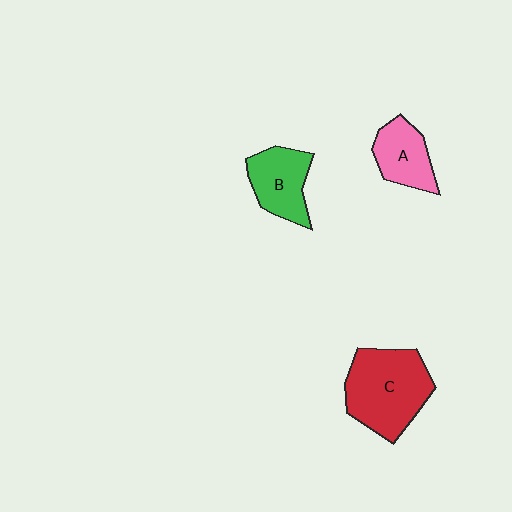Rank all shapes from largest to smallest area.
From largest to smallest: C (red), B (green), A (pink).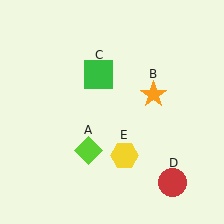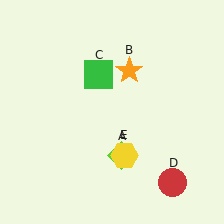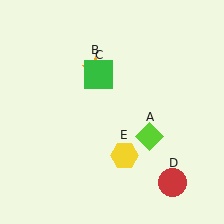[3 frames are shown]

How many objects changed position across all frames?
2 objects changed position: lime diamond (object A), orange star (object B).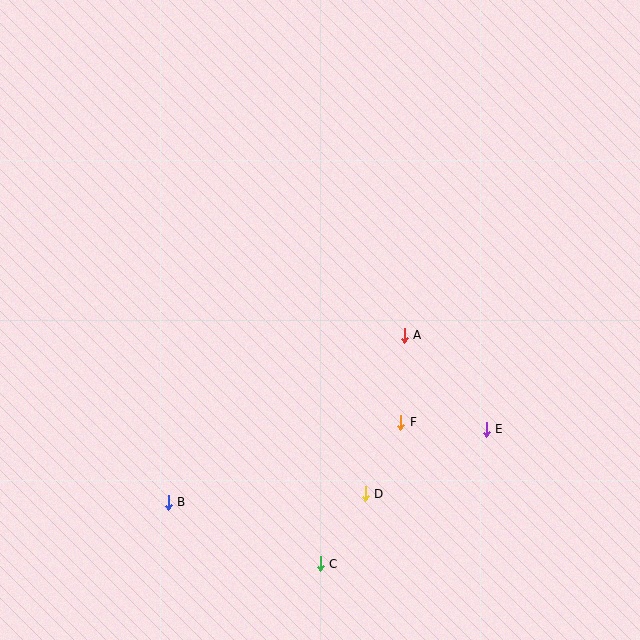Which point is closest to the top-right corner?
Point A is closest to the top-right corner.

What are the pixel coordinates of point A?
Point A is at (404, 335).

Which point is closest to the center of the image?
Point A at (404, 335) is closest to the center.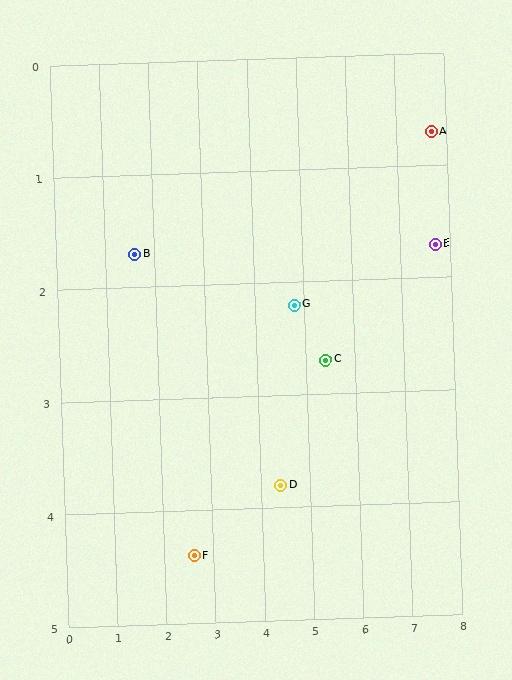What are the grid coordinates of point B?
Point B is at approximately (1.6, 1.7).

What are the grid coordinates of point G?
Point G is at approximately (4.8, 2.2).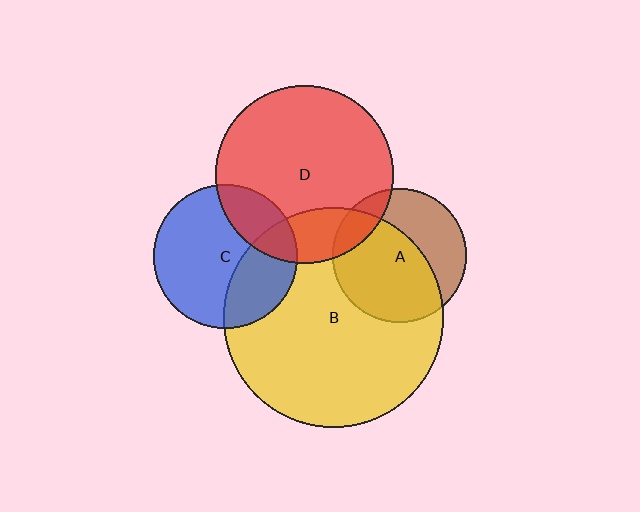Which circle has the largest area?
Circle B (yellow).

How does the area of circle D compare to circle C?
Approximately 1.5 times.